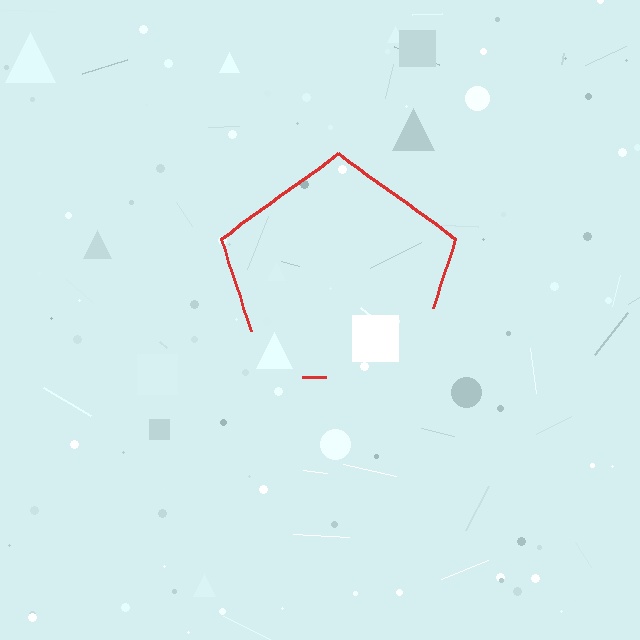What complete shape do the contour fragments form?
The contour fragments form a pentagon.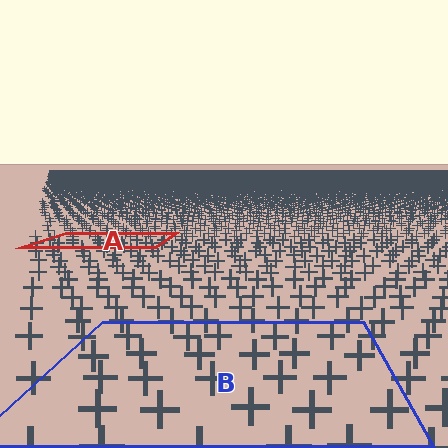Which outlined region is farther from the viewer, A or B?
Region A is farther from the viewer — the texture elements inside it appear smaller and more densely packed.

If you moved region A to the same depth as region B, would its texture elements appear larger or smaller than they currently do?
They would appear larger. At a closer depth, the same texture elements are projected at a bigger on-screen size.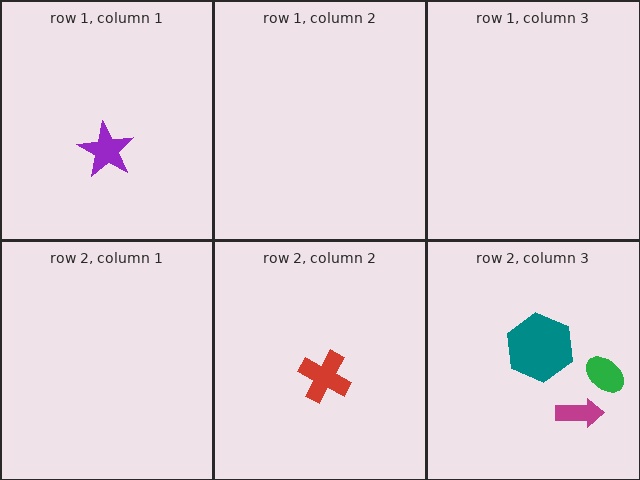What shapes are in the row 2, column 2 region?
The red cross.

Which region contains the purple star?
The row 1, column 1 region.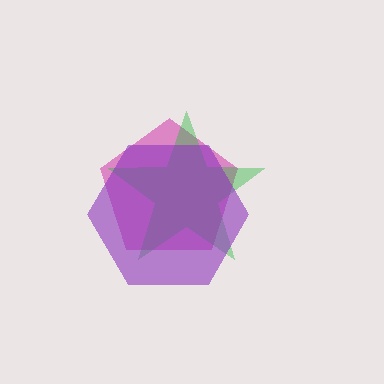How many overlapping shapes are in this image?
There are 3 overlapping shapes in the image.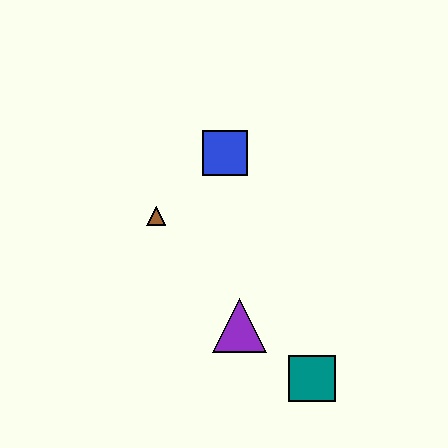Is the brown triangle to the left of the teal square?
Yes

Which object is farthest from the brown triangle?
The teal square is farthest from the brown triangle.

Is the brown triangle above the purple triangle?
Yes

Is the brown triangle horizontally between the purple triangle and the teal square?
No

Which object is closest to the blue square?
The brown triangle is closest to the blue square.